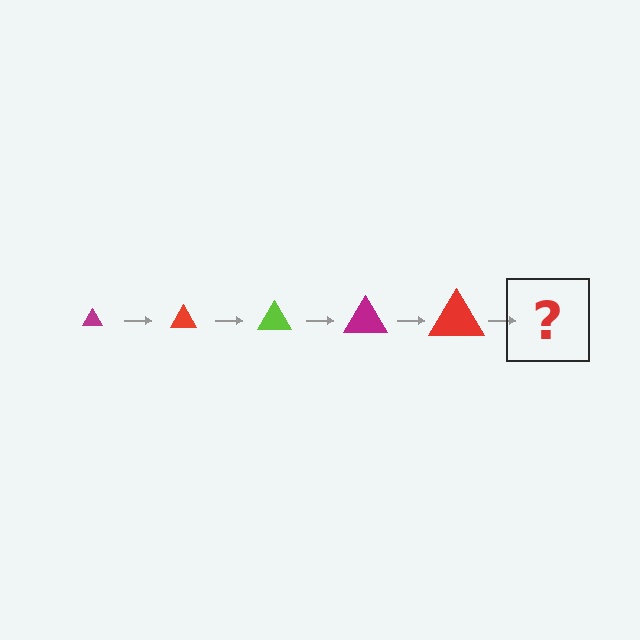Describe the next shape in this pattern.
It should be a lime triangle, larger than the previous one.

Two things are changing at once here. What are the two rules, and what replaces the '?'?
The two rules are that the triangle grows larger each step and the color cycles through magenta, red, and lime. The '?' should be a lime triangle, larger than the previous one.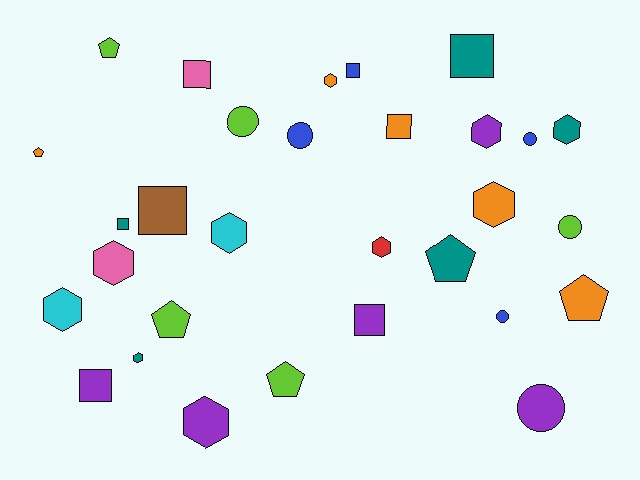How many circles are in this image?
There are 6 circles.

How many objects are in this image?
There are 30 objects.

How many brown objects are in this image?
There is 1 brown object.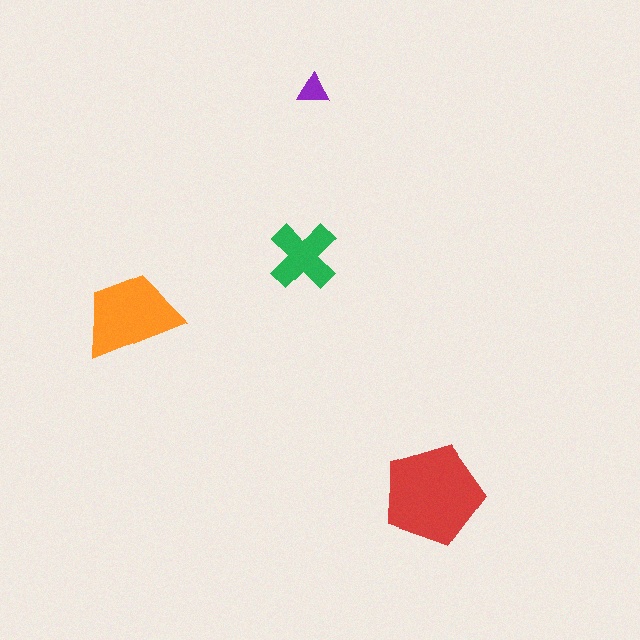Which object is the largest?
The red pentagon.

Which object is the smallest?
The purple triangle.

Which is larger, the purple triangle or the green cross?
The green cross.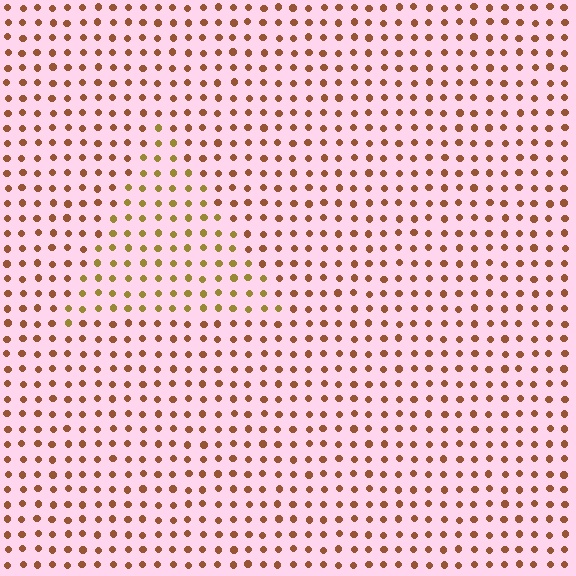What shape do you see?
I see a triangle.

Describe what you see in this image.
The image is filled with small brown elements in a uniform arrangement. A triangle-shaped region is visible where the elements are tinted to a slightly different hue, forming a subtle color boundary.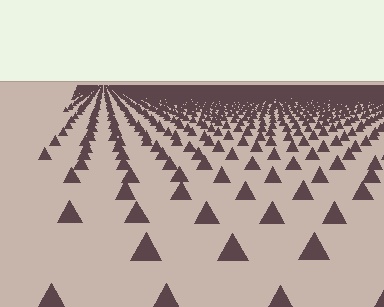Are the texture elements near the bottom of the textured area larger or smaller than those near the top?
Larger. Near the bottom, elements are closer to the viewer and appear at a bigger on-screen size.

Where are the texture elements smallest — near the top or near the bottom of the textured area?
Near the top.